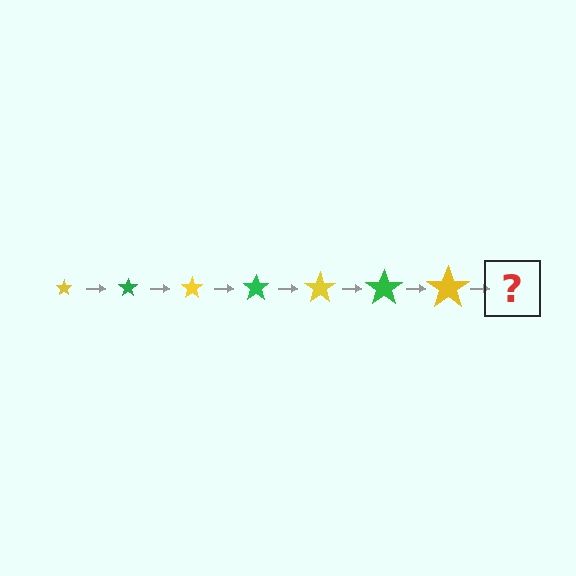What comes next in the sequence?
The next element should be a green star, larger than the previous one.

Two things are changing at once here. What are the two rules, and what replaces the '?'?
The two rules are that the star grows larger each step and the color cycles through yellow and green. The '?' should be a green star, larger than the previous one.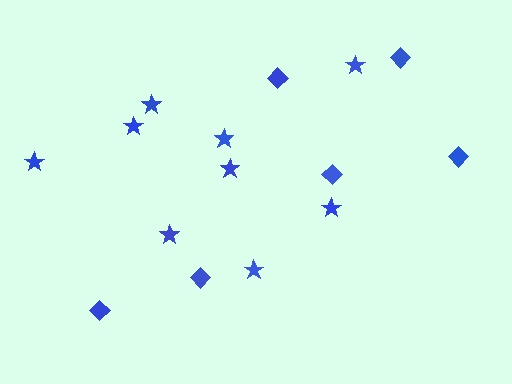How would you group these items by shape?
There are 2 groups: one group of diamonds (6) and one group of stars (9).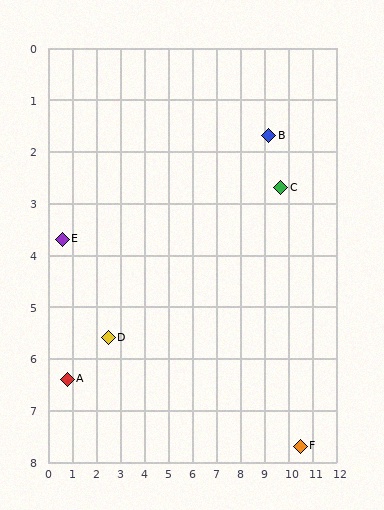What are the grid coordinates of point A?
Point A is at approximately (0.8, 6.4).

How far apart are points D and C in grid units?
Points D and C are about 7.8 grid units apart.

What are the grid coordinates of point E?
Point E is at approximately (0.6, 3.7).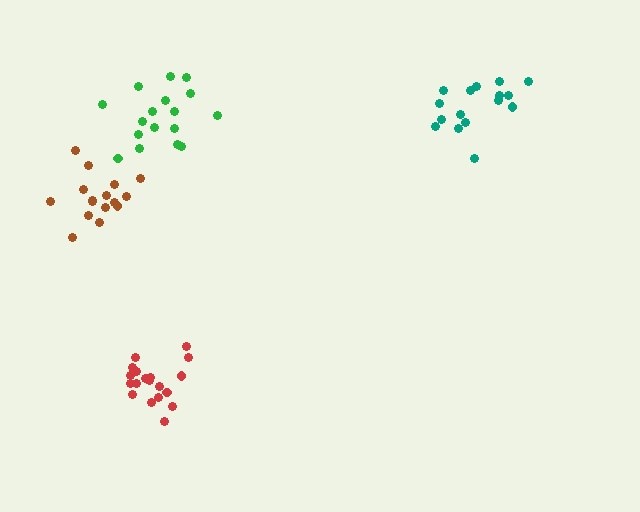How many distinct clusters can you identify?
There are 4 distinct clusters.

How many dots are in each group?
Group 1: 19 dots, Group 2: 17 dots, Group 3: 16 dots, Group 4: 16 dots (68 total).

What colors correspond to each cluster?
The clusters are colored: red, green, teal, brown.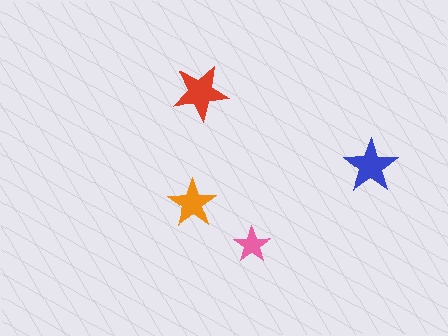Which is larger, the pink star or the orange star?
The orange one.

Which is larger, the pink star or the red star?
The red one.